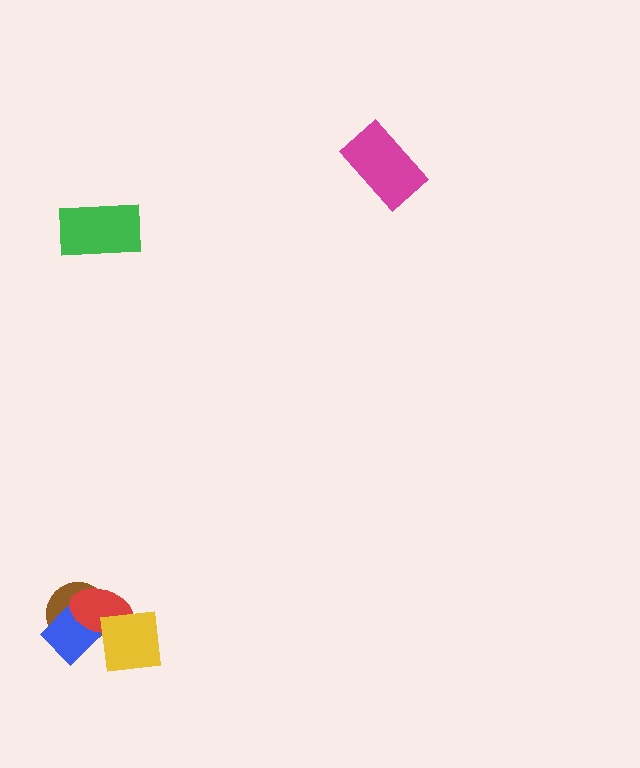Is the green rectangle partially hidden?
No, no other shape covers it.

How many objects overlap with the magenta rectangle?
0 objects overlap with the magenta rectangle.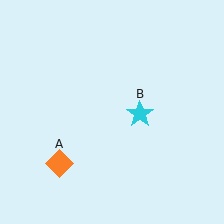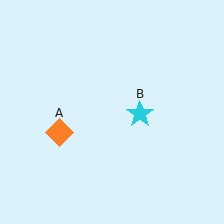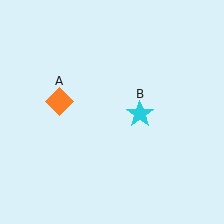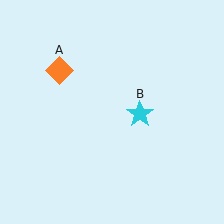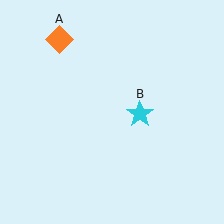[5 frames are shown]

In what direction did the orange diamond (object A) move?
The orange diamond (object A) moved up.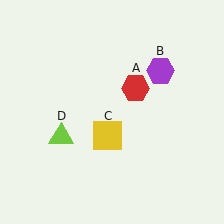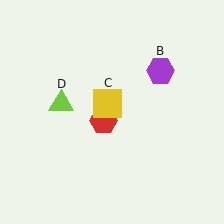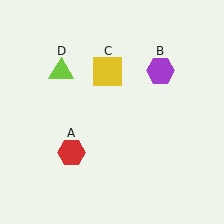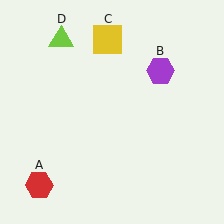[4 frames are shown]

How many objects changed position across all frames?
3 objects changed position: red hexagon (object A), yellow square (object C), lime triangle (object D).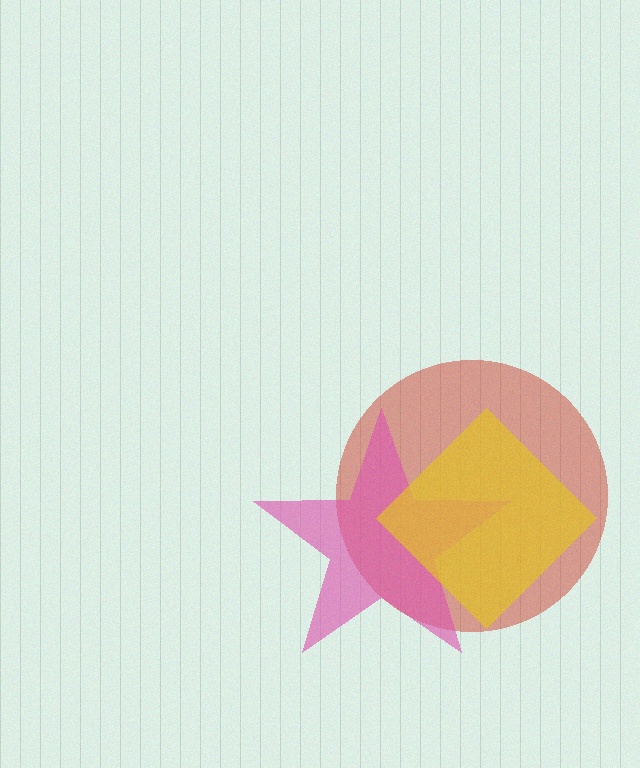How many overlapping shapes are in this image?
There are 3 overlapping shapes in the image.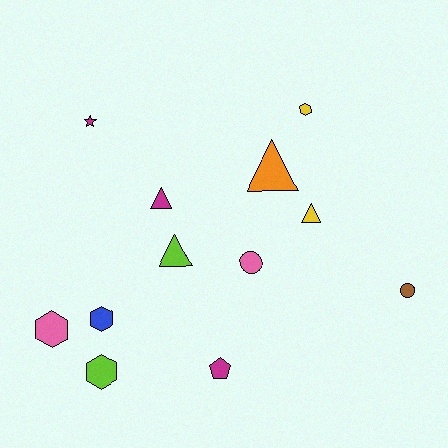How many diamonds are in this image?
There are no diamonds.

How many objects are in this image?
There are 12 objects.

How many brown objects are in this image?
There is 1 brown object.